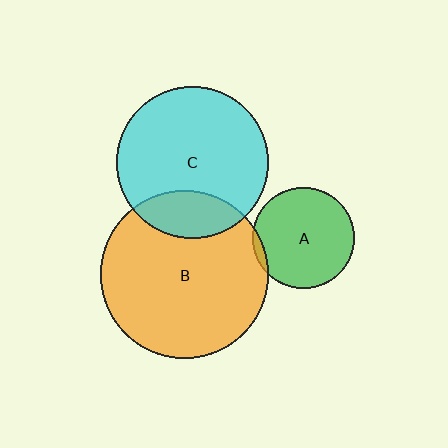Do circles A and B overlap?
Yes.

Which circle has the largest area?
Circle B (orange).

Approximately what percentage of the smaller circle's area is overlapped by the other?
Approximately 5%.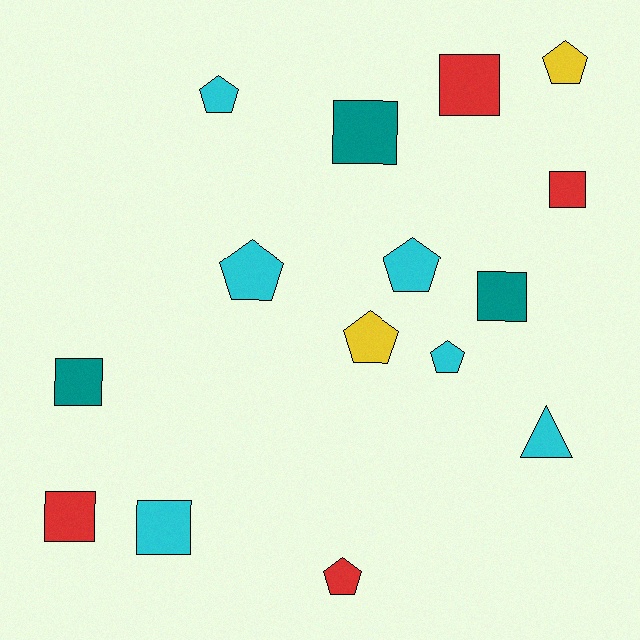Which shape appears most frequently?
Square, with 7 objects.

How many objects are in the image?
There are 15 objects.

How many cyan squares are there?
There is 1 cyan square.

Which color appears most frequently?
Cyan, with 6 objects.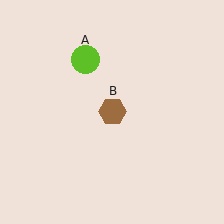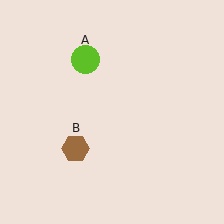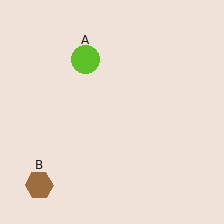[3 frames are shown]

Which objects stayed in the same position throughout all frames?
Lime circle (object A) remained stationary.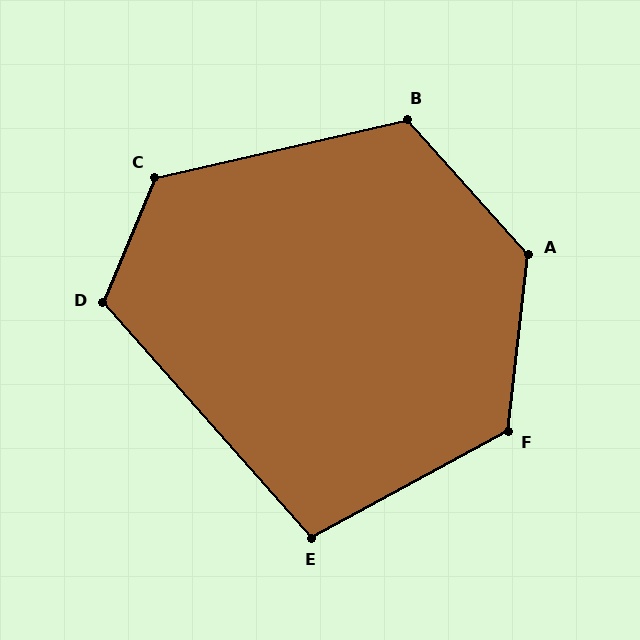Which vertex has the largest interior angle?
A, at approximately 131 degrees.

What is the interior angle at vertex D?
Approximately 116 degrees (obtuse).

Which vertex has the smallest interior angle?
E, at approximately 103 degrees.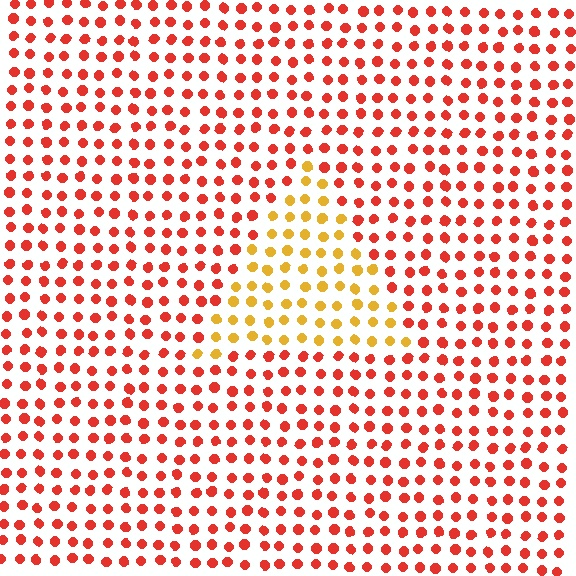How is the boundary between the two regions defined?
The boundary is defined purely by a slight shift in hue (about 41 degrees). Spacing, size, and orientation are identical on both sides.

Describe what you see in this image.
The image is filled with small red elements in a uniform arrangement. A triangle-shaped region is visible where the elements are tinted to a slightly different hue, forming a subtle color boundary.